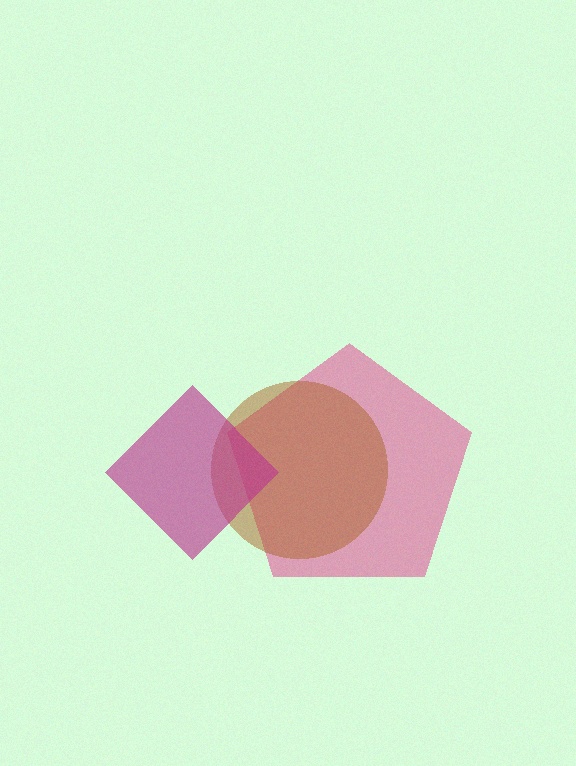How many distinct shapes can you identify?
There are 3 distinct shapes: a pink pentagon, a brown circle, a magenta diamond.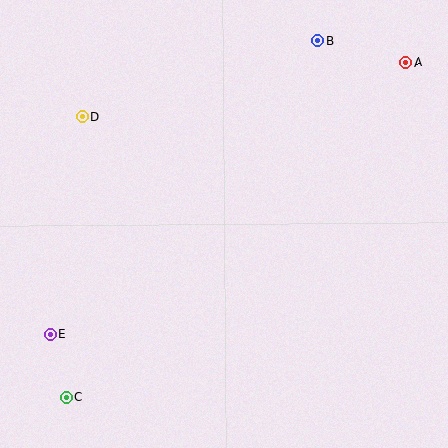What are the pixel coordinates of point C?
Point C is at (67, 397).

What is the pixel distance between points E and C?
The distance between E and C is 65 pixels.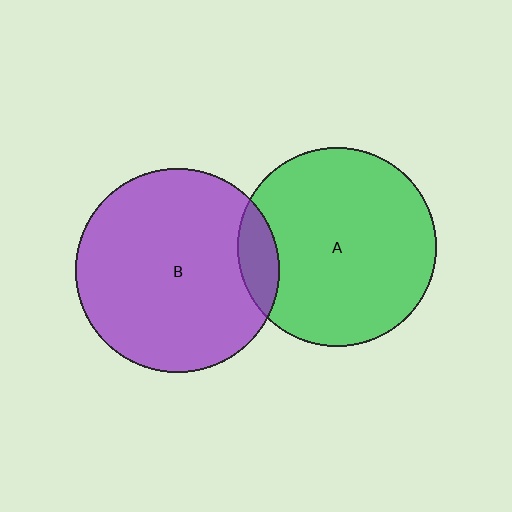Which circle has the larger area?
Circle B (purple).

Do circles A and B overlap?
Yes.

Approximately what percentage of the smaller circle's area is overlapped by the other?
Approximately 10%.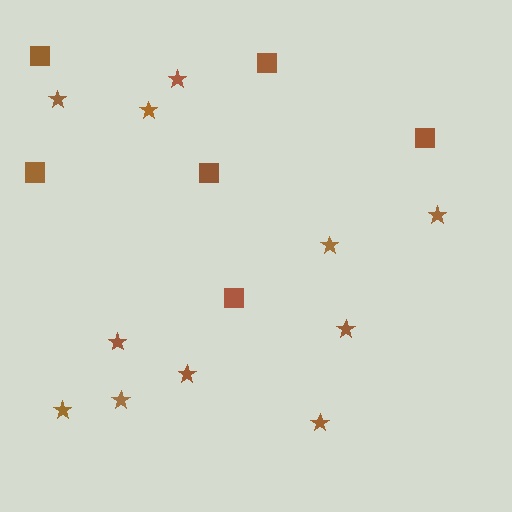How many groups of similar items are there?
There are 2 groups: one group of stars (11) and one group of squares (6).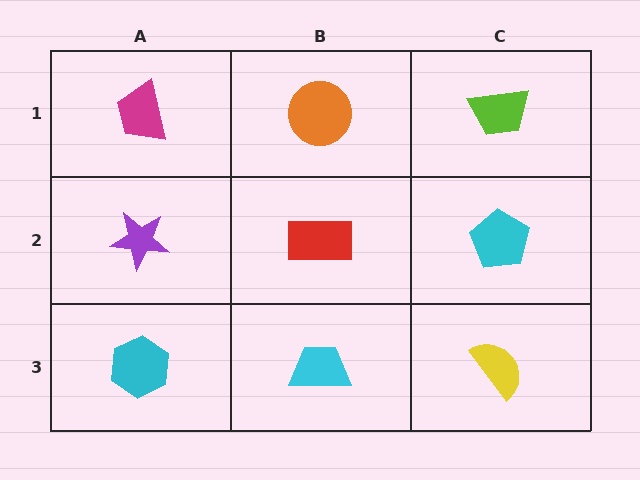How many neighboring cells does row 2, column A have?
3.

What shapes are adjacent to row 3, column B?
A red rectangle (row 2, column B), a cyan hexagon (row 3, column A), a yellow semicircle (row 3, column C).